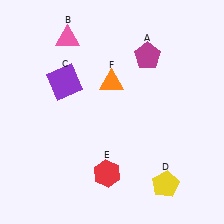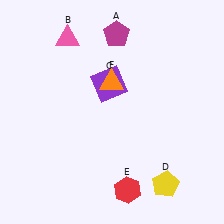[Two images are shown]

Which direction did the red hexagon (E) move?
The red hexagon (E) moved right.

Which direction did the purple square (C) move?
The purple square (C) moved right.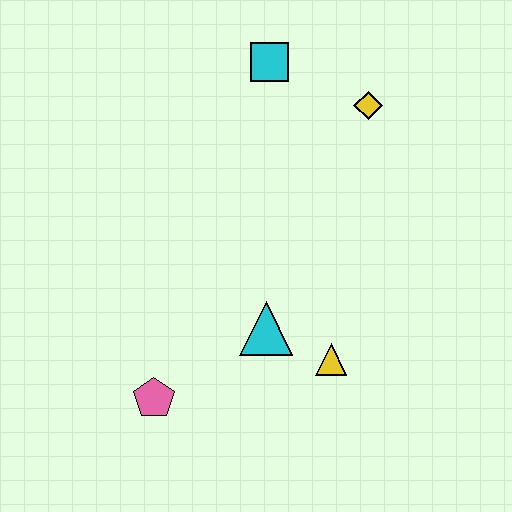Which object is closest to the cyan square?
The yellow diamond is closest to the cyan square.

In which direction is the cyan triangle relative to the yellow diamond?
The cyan triangle is below the yellow diamond.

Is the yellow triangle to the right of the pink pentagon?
Yes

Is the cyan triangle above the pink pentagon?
Yes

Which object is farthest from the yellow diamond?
The pink pentagon is farthest from the yellow diamond.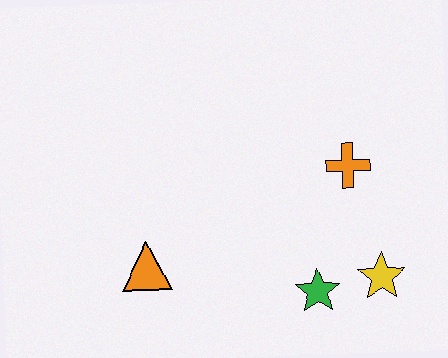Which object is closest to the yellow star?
The green star is closest to the yellow star.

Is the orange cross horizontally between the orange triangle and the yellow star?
Yes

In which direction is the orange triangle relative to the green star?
The orange triangle is to the left of the green star.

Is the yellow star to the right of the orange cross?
Yes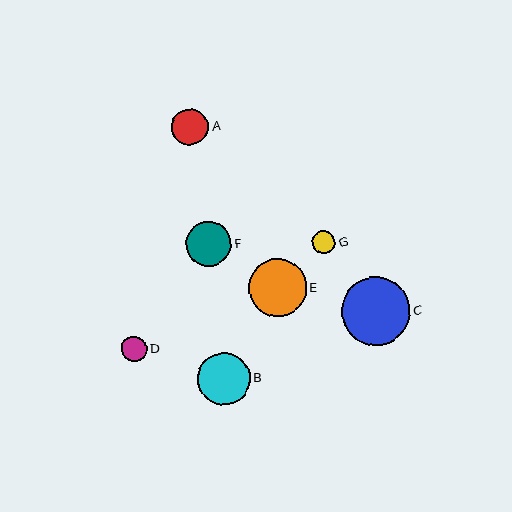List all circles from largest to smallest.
From largest to smallest: C, E, B, F, A, D, G.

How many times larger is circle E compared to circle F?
Circle E is approximately 1.3 times the size of circle F.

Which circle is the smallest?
Circle G is the smallest with a size of approximately 23 pixels.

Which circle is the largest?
Circle C is the largest with a size of approximately 69 pixels.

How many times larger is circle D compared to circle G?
Circle D is approximately 1.1 times the size of circle G.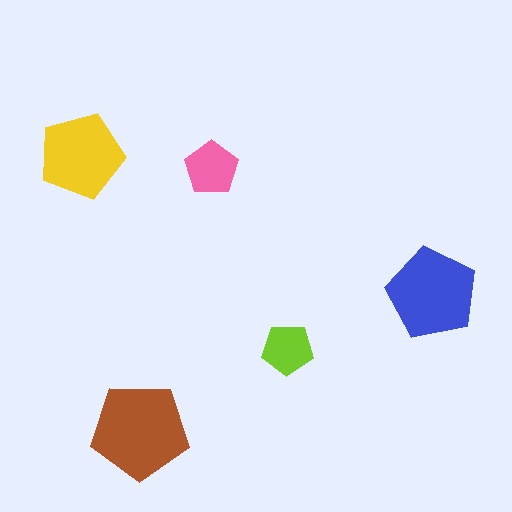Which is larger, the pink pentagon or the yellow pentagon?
The yellow one.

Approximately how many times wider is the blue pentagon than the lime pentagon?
About 2 times wider.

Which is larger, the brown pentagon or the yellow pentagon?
The brown one.